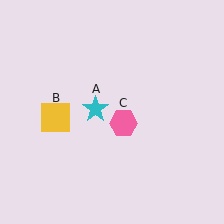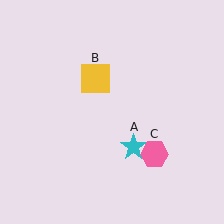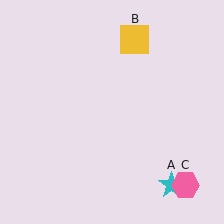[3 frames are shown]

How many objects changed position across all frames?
3 objects changed position: cyan star (object A), yellow square (object B), pink hexagon (object C).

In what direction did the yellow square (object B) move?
The yellow square (object B) moved up and to the right.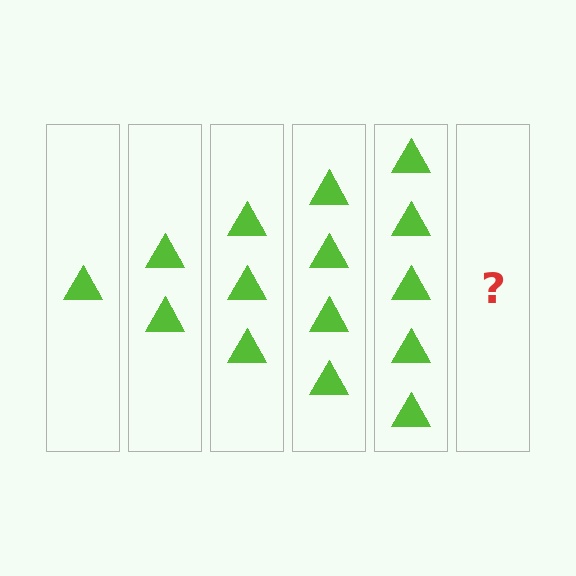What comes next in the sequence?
The next element should be 6 triangles.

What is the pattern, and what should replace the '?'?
The pattern is that each step adds one more triangle. The '?' should be 6 triangles.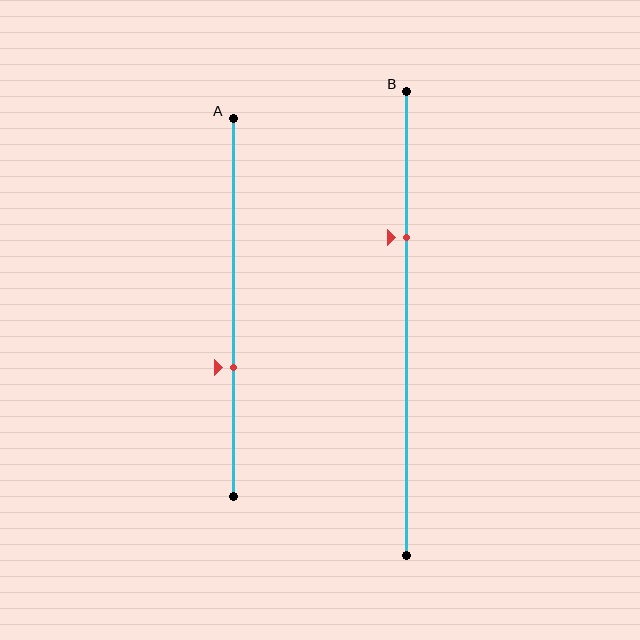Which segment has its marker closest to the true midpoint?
Segment A has its marker closest to the true midpoint.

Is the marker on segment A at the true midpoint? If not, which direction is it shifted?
No, the marker on segment A is shifted downward by about 16% of the segment length.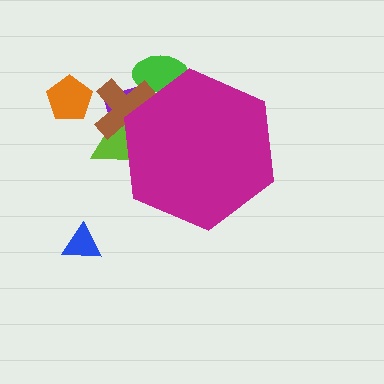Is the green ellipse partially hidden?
Yes, the green ellipse is partially hidden behind the magenta hexagon.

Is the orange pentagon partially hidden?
No, the orange pentagon is fully visible.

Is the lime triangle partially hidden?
Yes, the lime triangle is partially hidden behind the magenta hexagon.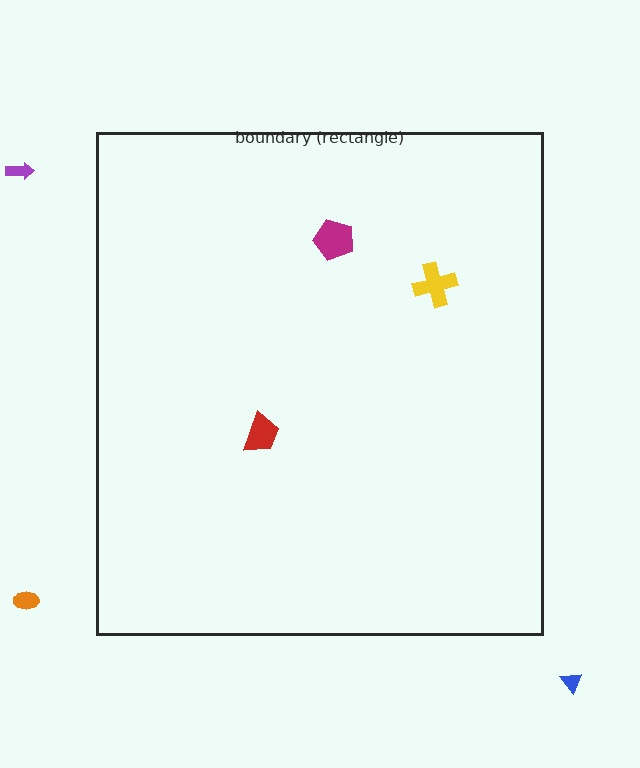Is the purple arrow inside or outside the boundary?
Outside.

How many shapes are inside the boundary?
3 inside, 3 outside.